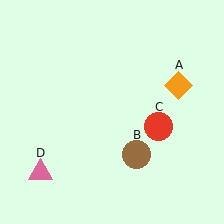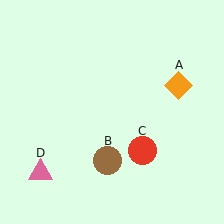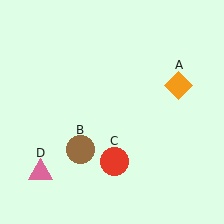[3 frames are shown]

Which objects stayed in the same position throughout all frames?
Orange diamond (object A) and pink triangle (object D) remained stationary.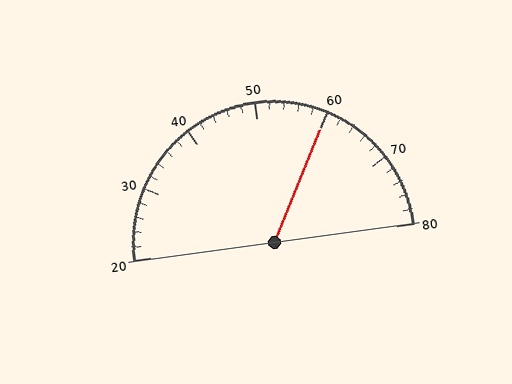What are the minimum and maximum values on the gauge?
The gauge ranges from 20 to 80.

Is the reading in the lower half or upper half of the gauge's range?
The reading is in the upper half of the range (20 to 80).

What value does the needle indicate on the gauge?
The needle indicates approximately 60.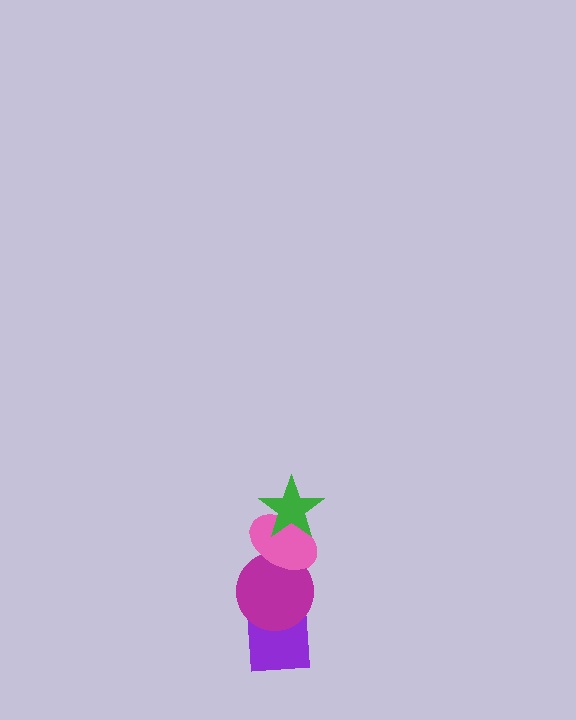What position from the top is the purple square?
The purple square is 4th from the top.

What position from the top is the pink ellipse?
The pink ellipse is 2nd from the top.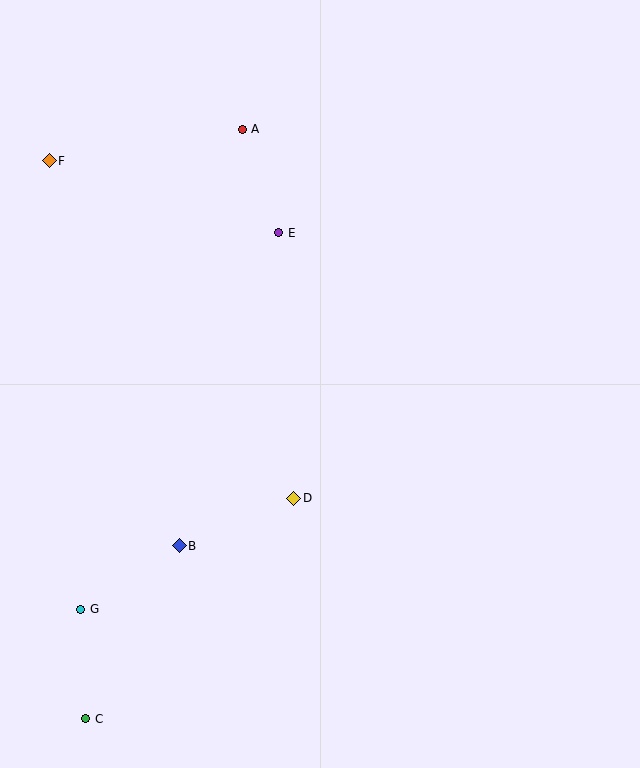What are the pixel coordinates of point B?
Point B is at (179, 546).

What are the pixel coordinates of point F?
Point F is at (49, 161).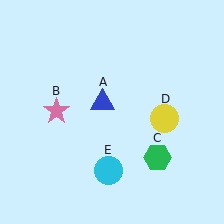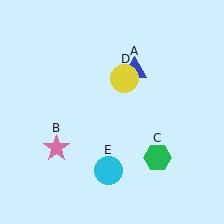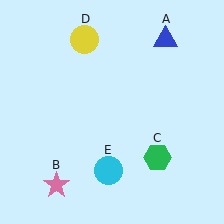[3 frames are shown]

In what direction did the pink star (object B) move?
The pink star (object B) moved down.